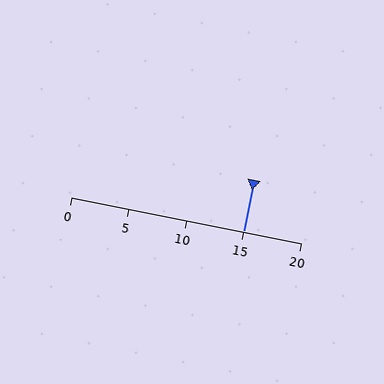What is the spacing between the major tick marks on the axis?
The major ticks are spaced 5 apart.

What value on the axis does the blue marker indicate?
The marker indicates approximately 15.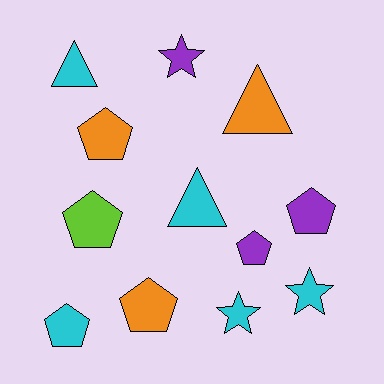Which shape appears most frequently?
Pentagon, with 6 objects.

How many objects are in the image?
There are 12 objects.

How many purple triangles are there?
There are no purple triangles.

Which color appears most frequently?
Cyan, with 5 objects.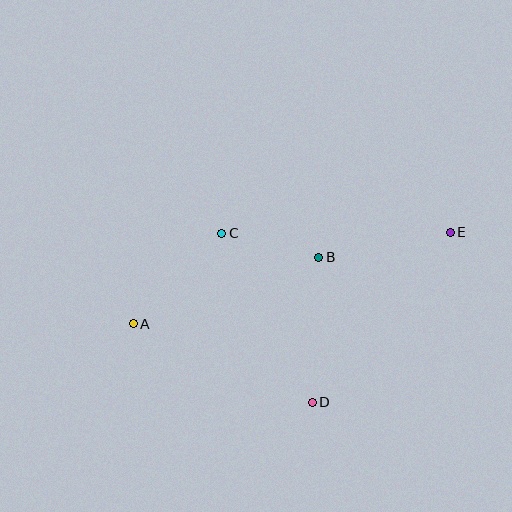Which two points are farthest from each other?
Points A and E are farthest from each other.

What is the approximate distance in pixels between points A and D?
The distance between A and D is approximately 196 pixels.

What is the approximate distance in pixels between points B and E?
The distance between B and E is approximately 134 pixels.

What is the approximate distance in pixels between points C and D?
The distance between C and D is approximately 192 pixels.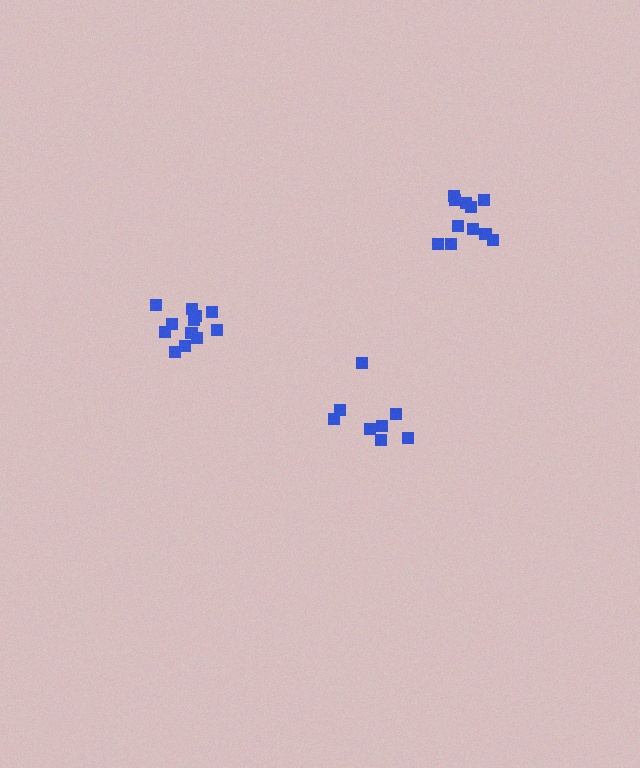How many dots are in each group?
Group 1: 8 dots, Group 2: 11 dots, Group 3: 12 dots (31 total).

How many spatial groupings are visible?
There are 3 spatial groupings.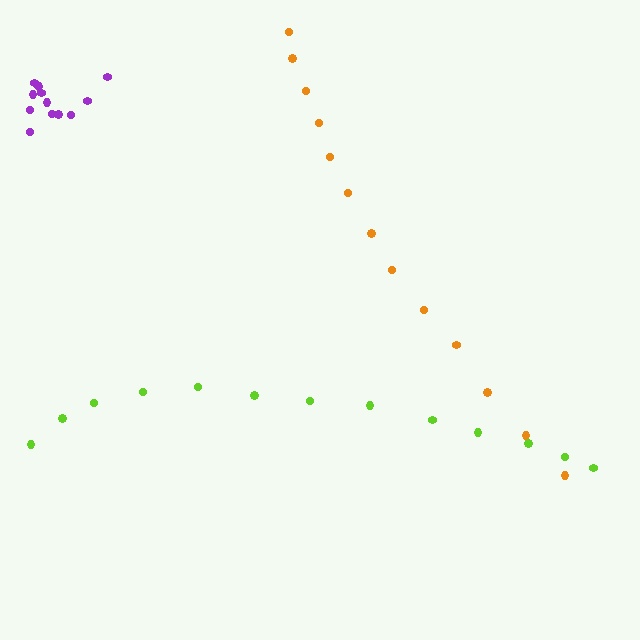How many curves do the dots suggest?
There are 3 distinct paths.